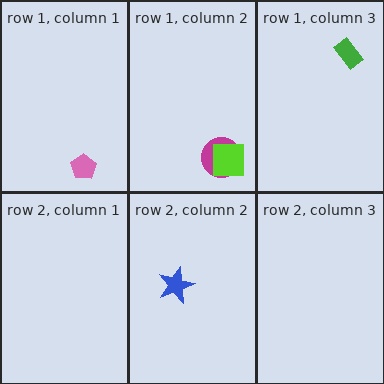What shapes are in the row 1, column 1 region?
The pink pentagon.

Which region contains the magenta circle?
The row 1, column 2 region.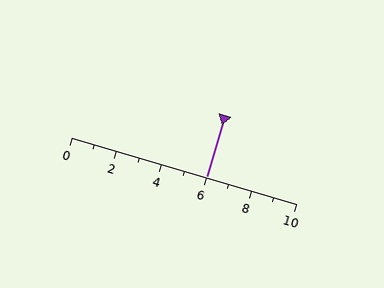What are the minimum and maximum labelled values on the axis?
The axis runs from 0 to 10.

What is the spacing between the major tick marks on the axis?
The major ticks are spaced 2 apart.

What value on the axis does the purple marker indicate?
The marker indicates approximately 6.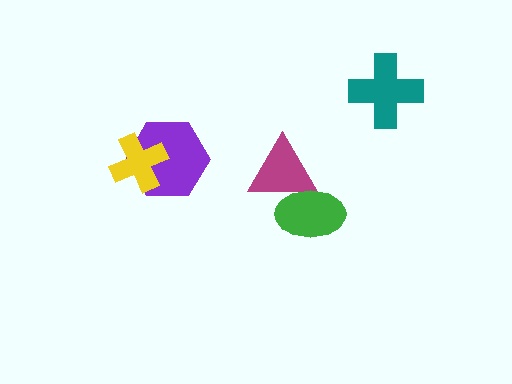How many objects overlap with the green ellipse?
1 object overlaps with the green ellipse.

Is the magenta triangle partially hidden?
Yes, it is partially covered by another shape.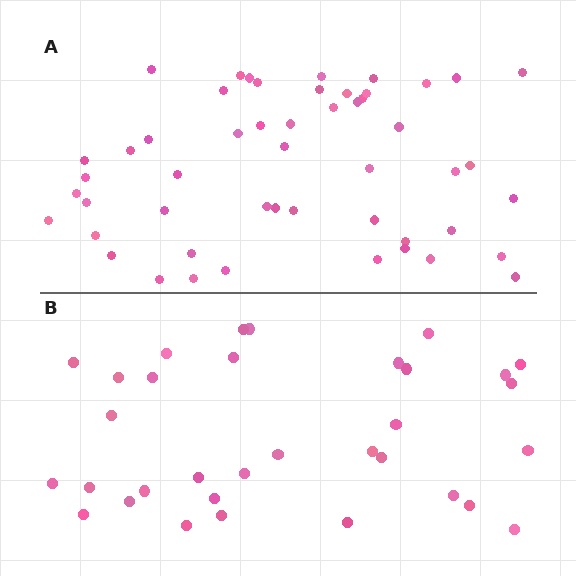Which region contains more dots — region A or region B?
Region A (the top region) has more dots.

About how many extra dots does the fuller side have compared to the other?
Region A has approximately 20 more dots than region B.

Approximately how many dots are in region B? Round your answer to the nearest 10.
About 30 dots. (The exact count is 33, which rounds to 30.)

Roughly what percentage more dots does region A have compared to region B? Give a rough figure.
About 55% more.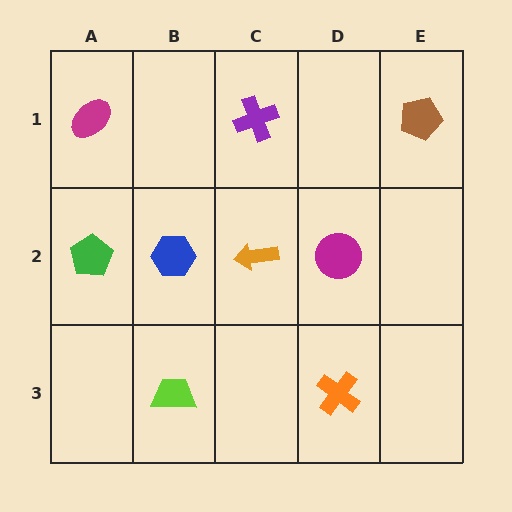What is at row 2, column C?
An orange arrow.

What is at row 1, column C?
A purple cross.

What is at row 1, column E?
A brown pentagon.